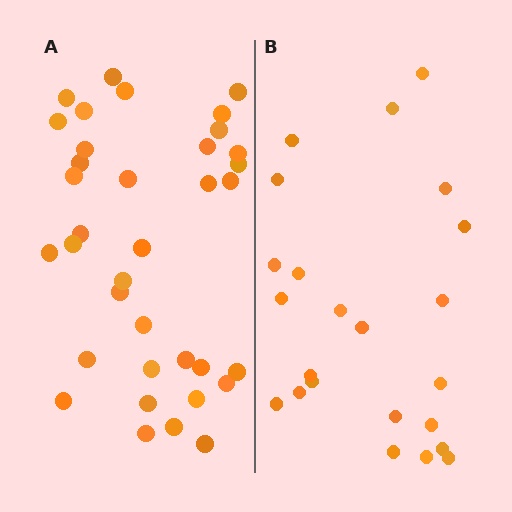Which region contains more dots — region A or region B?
Region A (the left region) has more dots.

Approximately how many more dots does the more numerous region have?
Region A has approximately 15 more dots than region B.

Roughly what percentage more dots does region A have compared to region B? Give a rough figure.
About 55% more.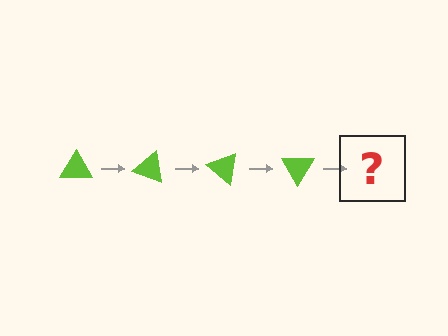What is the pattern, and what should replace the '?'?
The pattern is that the triangle rotates 20 degrees each step. The '?' should be a lime triangle rotated 80 degrees.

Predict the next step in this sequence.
The next step is a lime triangle rotated 80 degrees.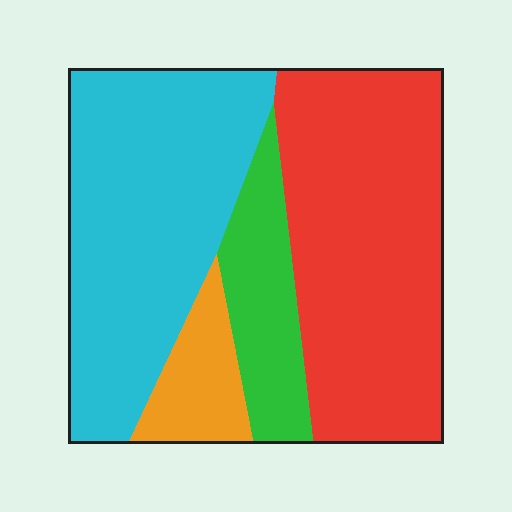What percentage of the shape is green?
Green takes up about one eighth (1/8) of the shape.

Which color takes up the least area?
Orange, at roughly 10%.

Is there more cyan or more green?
Cyan.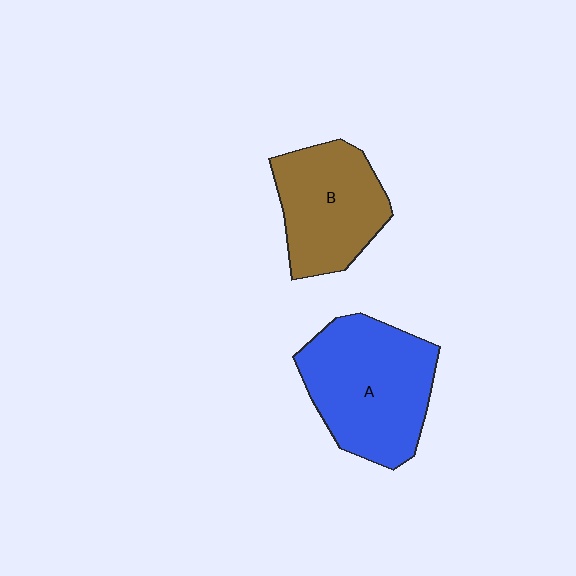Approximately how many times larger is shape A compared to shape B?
Approximately 1.3 times.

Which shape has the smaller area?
Shape B (brown).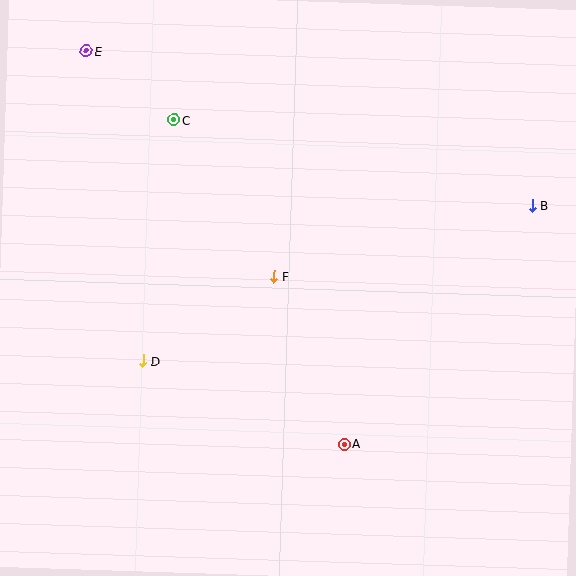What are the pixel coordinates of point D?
Point D is at (143, 361).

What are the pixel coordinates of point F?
Point F is at (274, 276).